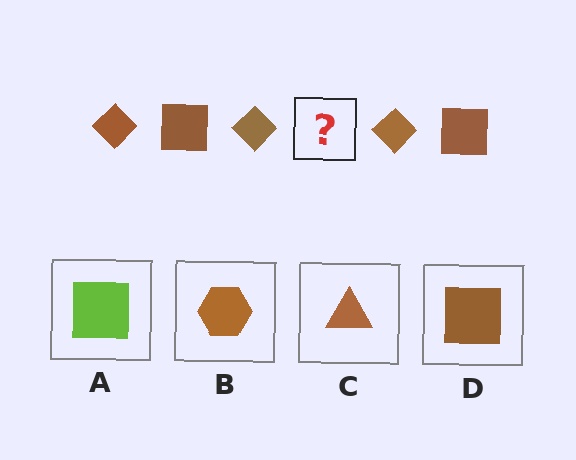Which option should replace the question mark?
Option D.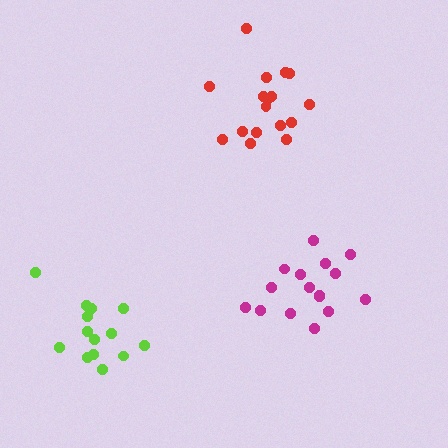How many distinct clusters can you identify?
There are 3 distinct clusters.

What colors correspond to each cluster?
The clusters are colored: magenta, lime, red.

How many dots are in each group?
Group 1: 16 dots, Group 2: 14 dots, Group 3: 17 dots (47 total).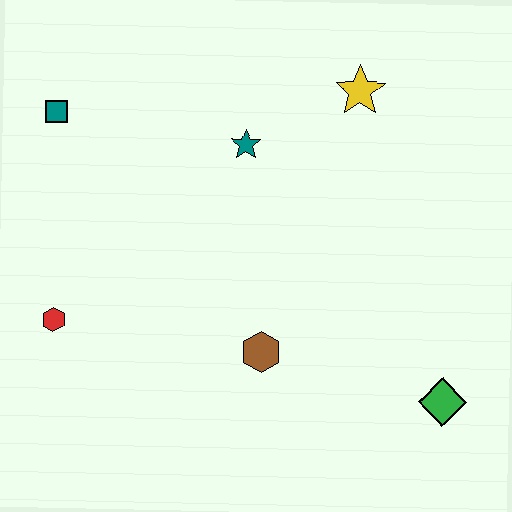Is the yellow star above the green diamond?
Yes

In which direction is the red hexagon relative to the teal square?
The red hexagon is below the teal square.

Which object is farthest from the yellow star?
The red hexagon is farthest from the yellow star.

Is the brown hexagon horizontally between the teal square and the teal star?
No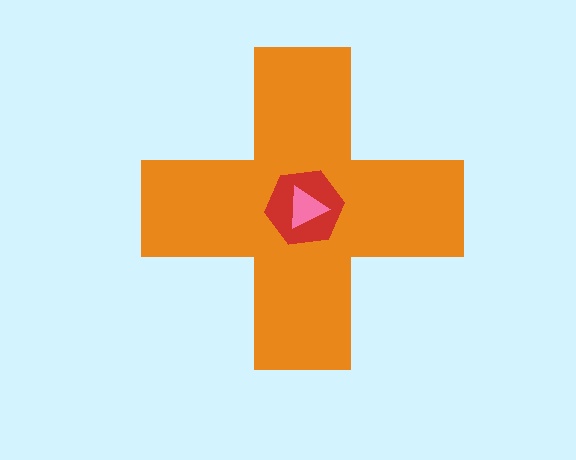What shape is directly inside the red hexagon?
The pink triangle.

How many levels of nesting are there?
3.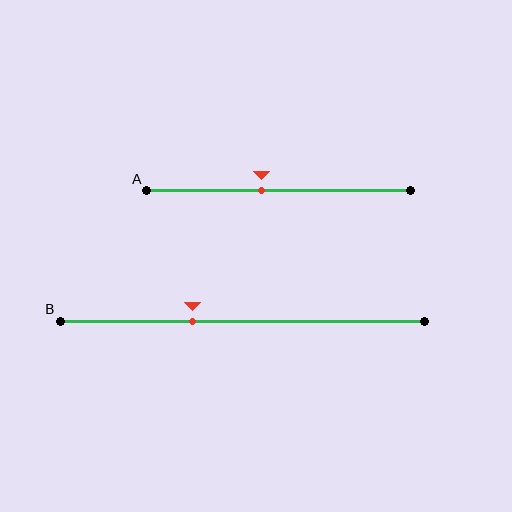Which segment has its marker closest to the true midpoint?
Segment A has its marker closest to the true midpoint.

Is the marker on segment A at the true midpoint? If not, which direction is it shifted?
No, the marker on segment A is shifted to the left by about 6% of the segment length.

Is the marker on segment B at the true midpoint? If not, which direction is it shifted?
No, the marker on segment B is shifted to the left by about 13% of the segment length.